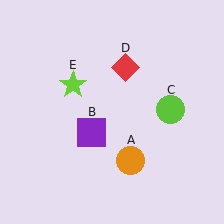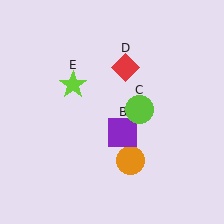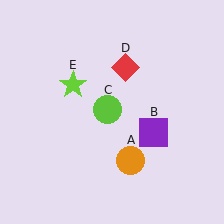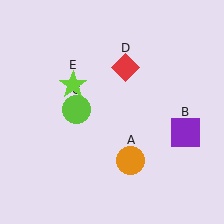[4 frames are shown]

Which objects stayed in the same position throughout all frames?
Orange circle (object A) and red diamond (object D) and lime star (object E) remained stationary.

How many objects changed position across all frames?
2 objects changed position: purple square (object B), lime circle (object C).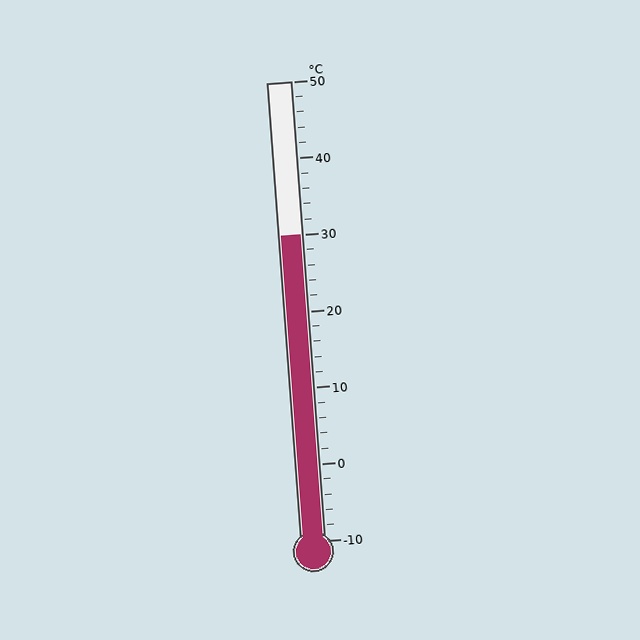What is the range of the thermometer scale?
The thermometer scale ranges from -10°C to 50°C.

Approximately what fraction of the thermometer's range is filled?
The thermometer is filled to approximately 65% of its range.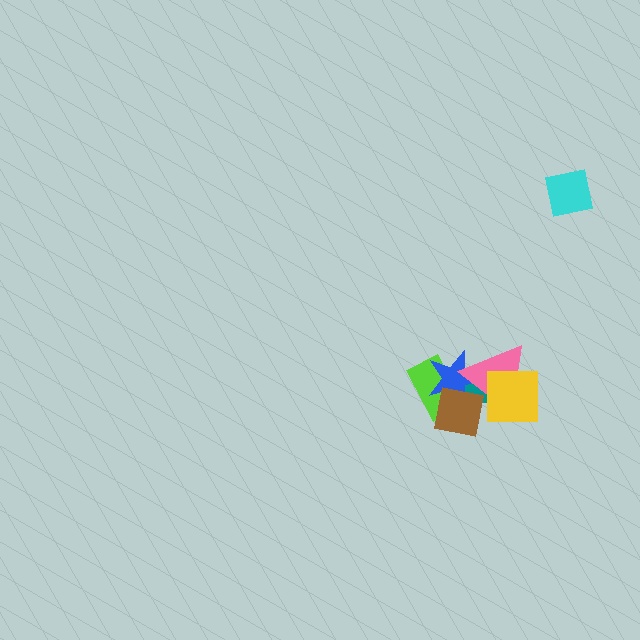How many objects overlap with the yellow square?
2 objects overlap with the yellow square.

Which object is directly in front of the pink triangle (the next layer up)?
The yellow square is directly in front of the pink triangle.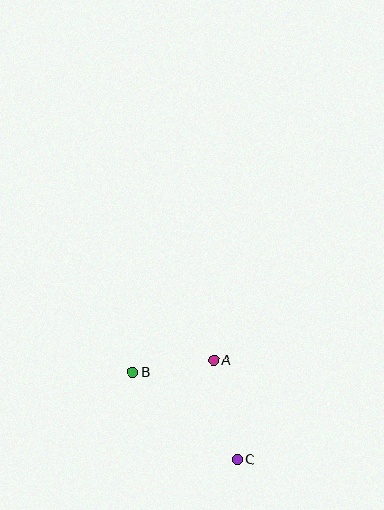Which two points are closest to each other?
Points A and B are closest to each other.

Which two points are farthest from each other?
Points B and C are farthest from each other.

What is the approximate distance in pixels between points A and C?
The distance between A and C is approximately 102 pixels.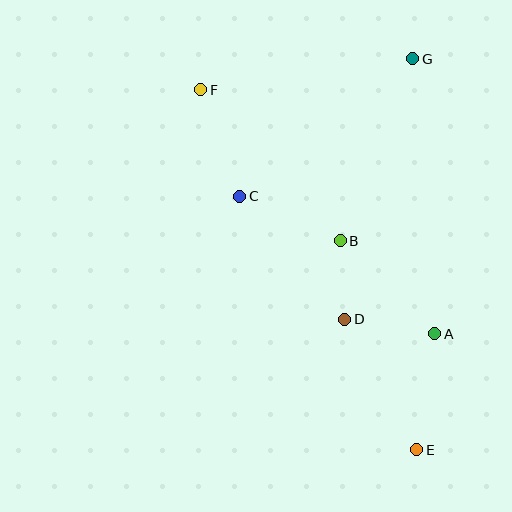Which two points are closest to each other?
Points B and D are closest to each other.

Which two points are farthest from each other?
Points E and F are farthest from each other.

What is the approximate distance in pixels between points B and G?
The distance between B and G is approximately 196 pixels.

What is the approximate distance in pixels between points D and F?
The distance between D and F is approximately 271 pixels.